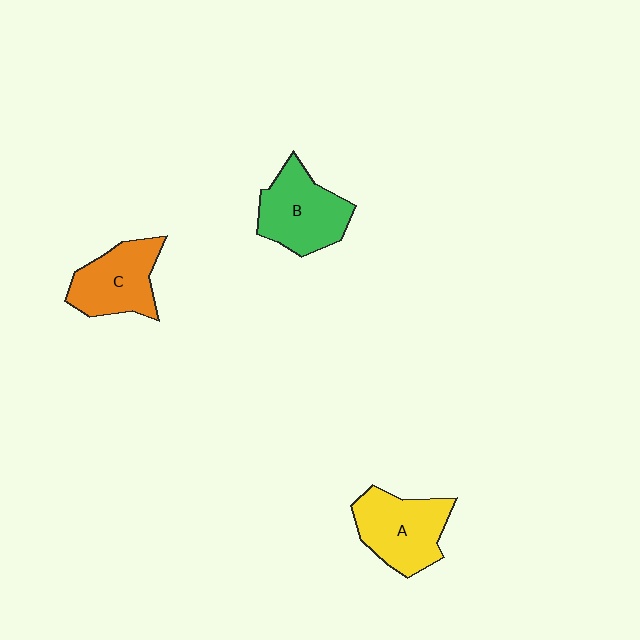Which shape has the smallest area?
Shape C (orange).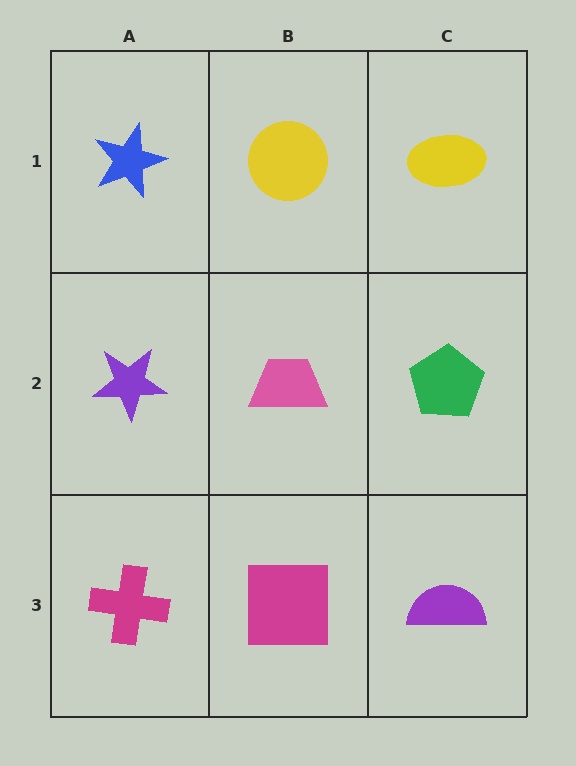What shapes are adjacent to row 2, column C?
A yellow ellipse (row 1, column C), a purple semicircle (row 3, column C), a pink trapezoid (row 2, column B).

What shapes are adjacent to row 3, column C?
A green pentagon (row 2, column C), a magenta square (row 3, column B).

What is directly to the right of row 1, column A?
A yellow circle.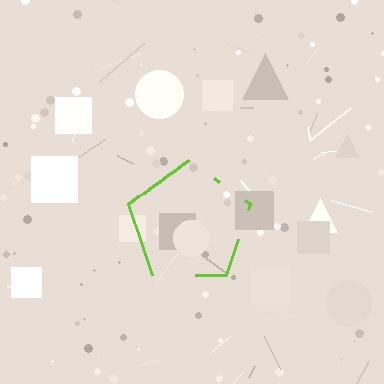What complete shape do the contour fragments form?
The contour fragments form a pentagon.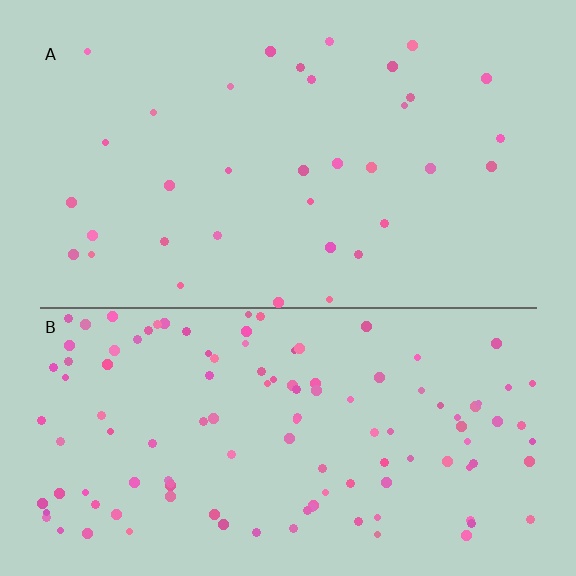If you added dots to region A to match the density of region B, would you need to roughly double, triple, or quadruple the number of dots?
Approximately triple.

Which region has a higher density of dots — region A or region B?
B (the bottom).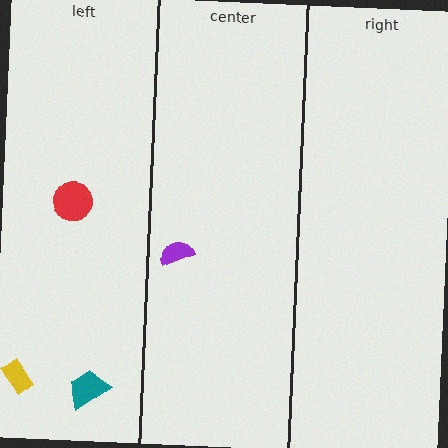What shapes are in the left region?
The teal trapezoid, the red circle, the yellow rectangle.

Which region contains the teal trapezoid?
The left region.